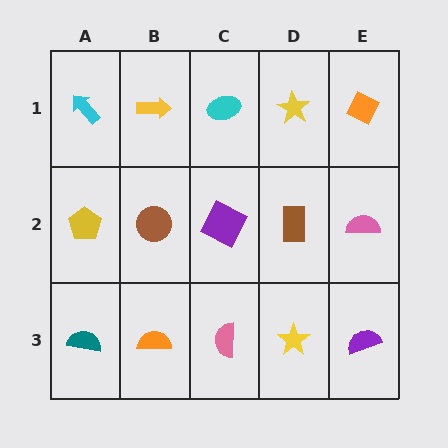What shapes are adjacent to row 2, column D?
A yellow star (row 1, column D), a yellow star (row 3, column D), a purple square (row 2, column C), a pink semicircle (row 2, column E).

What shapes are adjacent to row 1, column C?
A purple square (row 2, column C), a yellow arrow (row 1, column B), a yellow star (row 1, column D).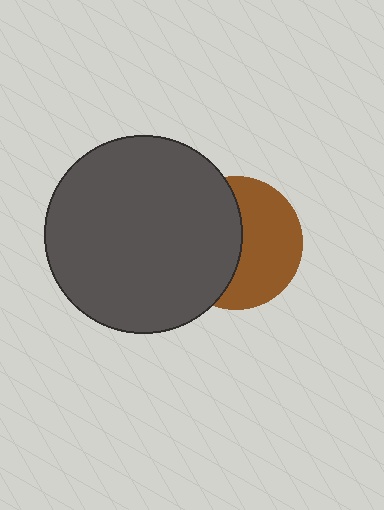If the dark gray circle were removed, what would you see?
You would see the complete brown circle.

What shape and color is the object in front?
The object in front is a dark gray circle.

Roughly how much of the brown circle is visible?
About half of it is visible (roughly 51%).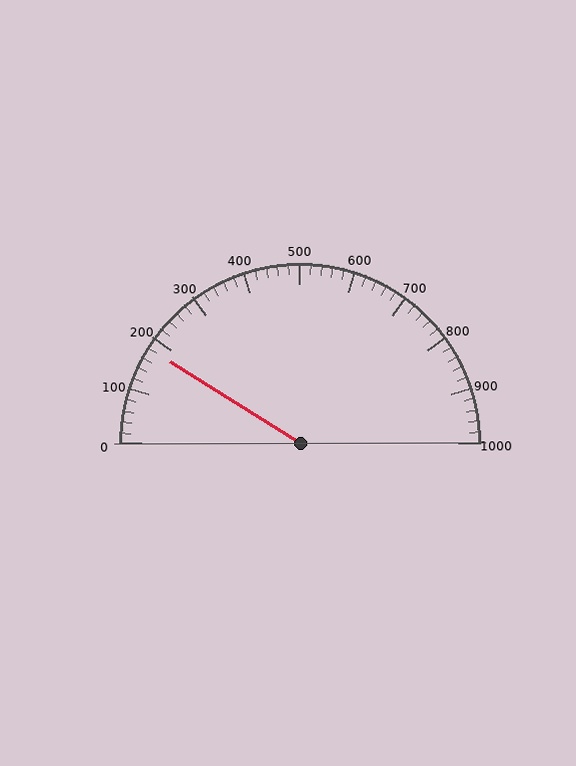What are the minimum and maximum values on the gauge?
The gauge ranges from 0 to 1000.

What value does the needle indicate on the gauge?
The needle indicates approximately 180.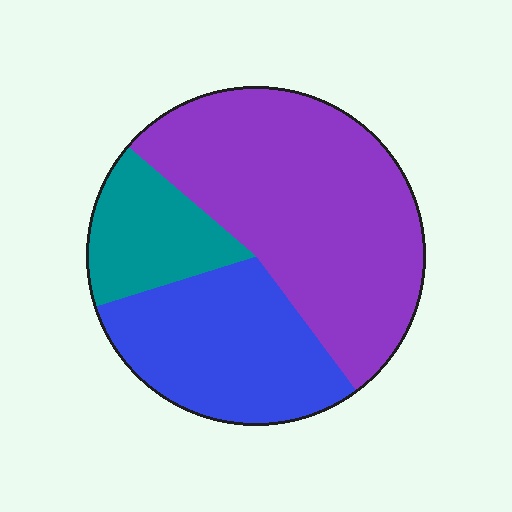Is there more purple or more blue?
Purple.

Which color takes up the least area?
Teal, at roughly 15%.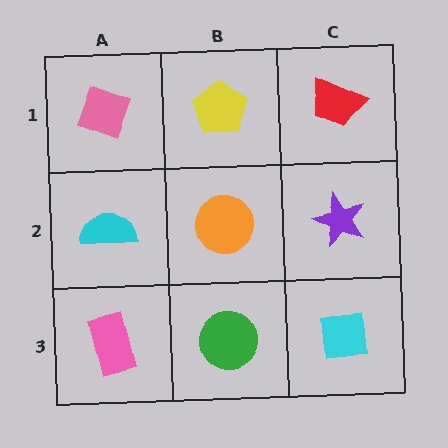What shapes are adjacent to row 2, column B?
A yellow pentagon (row 1, column B), a green circle (row 3, column B), a cyan semicircle (row 2, column A), a purple star (row 2, column C).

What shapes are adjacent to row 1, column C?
A purple star (row 2, column C), a yellow pentagon (row 1, column B).